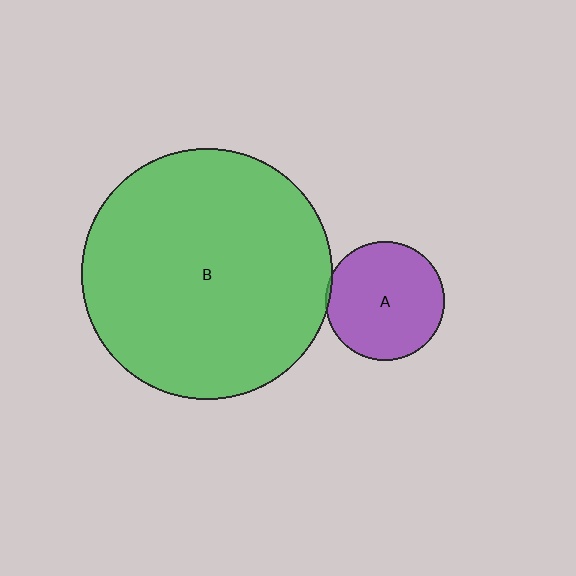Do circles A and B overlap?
Yes.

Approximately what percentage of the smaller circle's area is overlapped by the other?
Approximately 5%.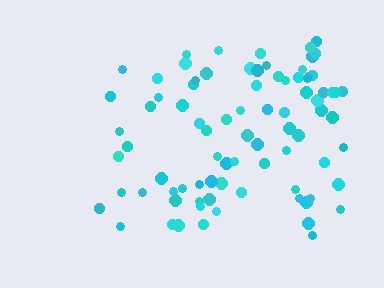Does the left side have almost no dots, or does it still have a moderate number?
Still a moderate number, just noticeably fewer than the right.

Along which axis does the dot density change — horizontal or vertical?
Horizontal.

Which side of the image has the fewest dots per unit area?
The left.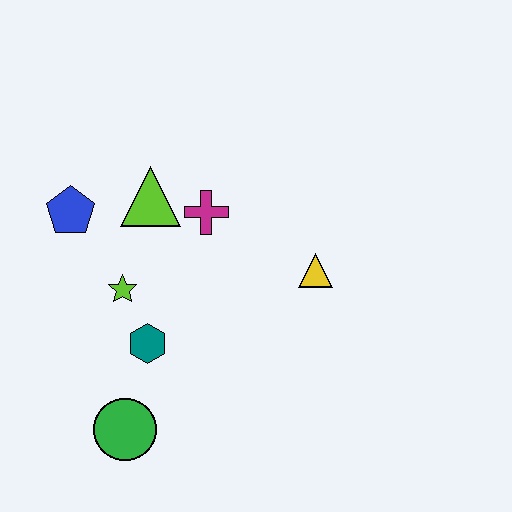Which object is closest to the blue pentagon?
The lime triangle is closest to the blue pentagon.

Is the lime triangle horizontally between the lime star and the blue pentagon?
No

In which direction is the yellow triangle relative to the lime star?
The yellow triangle is to the right of the lime star.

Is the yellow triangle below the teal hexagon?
No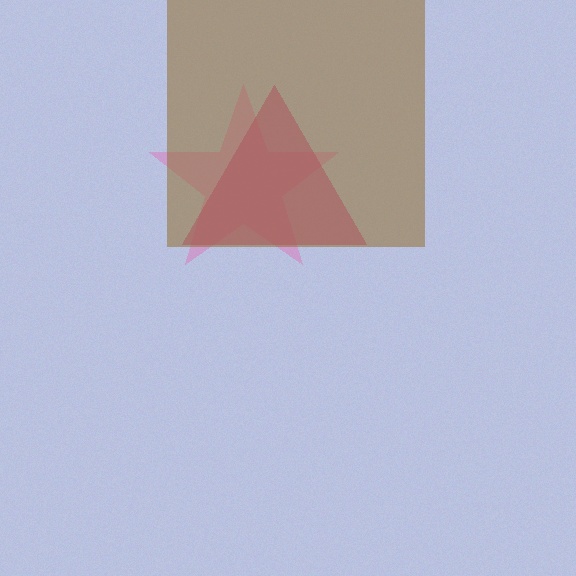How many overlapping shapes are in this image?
There are 3 overlapping shapes in the image.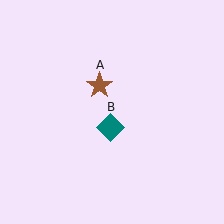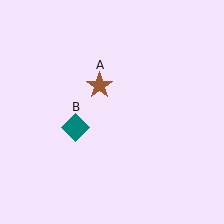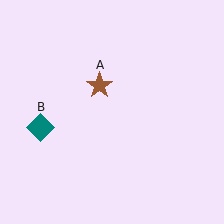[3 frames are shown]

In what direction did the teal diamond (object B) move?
The teal diamond (object B) moved left.